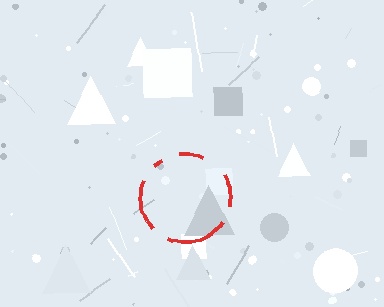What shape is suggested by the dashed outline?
The dashed outline suggests a circle.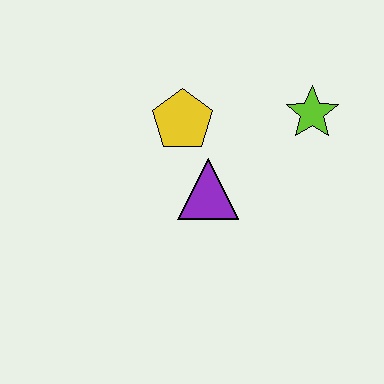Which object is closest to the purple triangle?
The yellow pentagon is closest to the purple triangle.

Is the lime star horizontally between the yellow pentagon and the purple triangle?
No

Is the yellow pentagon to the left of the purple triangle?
Yes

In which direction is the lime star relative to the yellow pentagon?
The lime star is to the right of the yellow pentagon.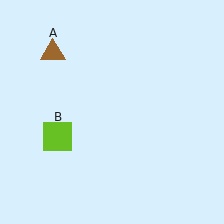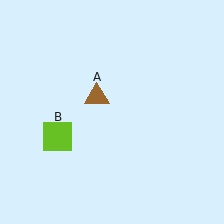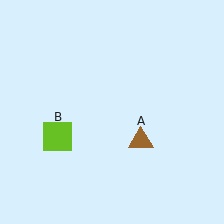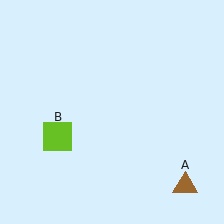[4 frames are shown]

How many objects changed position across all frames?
1 object changed position: brown triangle (object A).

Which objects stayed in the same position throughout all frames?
Lime square (object B) remained stationary.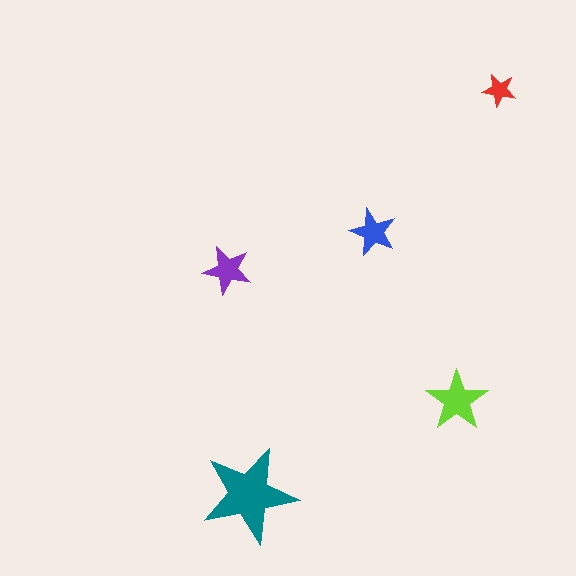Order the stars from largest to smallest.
the teal one, the lime one, the purple one, the blue one, the red one.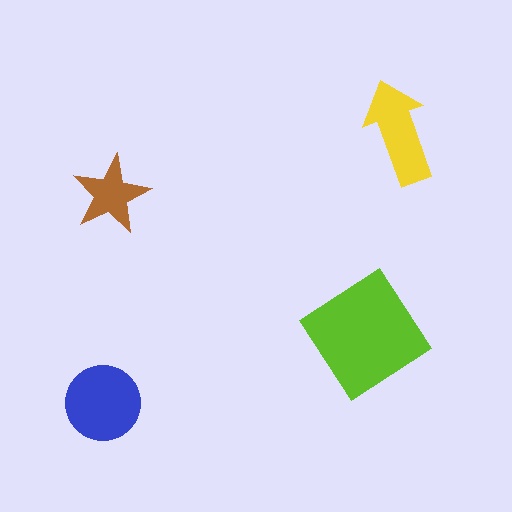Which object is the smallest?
The brown star.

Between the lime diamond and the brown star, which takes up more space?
The lime diamond.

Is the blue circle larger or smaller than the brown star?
Larger.